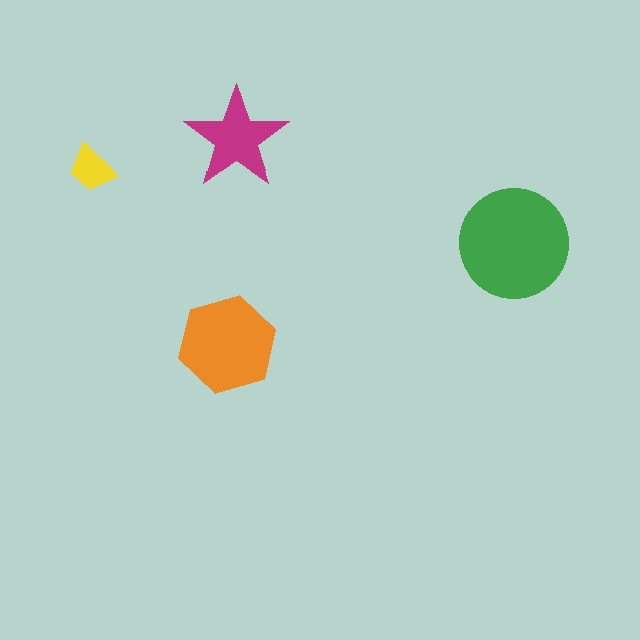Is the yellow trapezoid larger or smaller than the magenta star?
Smaller.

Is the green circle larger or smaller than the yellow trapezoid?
Larger.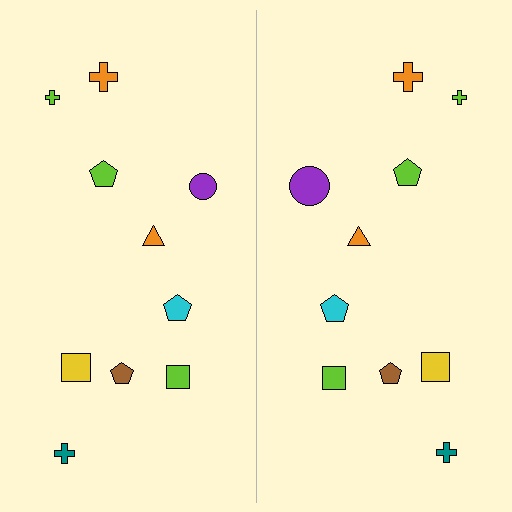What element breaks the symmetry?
The purple circle on the right side has a different size than its mirror counterpart.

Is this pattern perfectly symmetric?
No, the pattern is not perfectly symmetric. The purple circle on the right side has a different size than its mirror counterpart.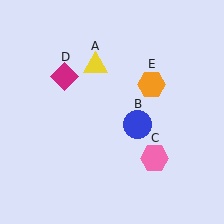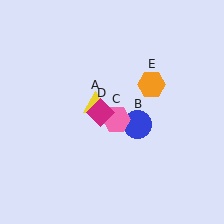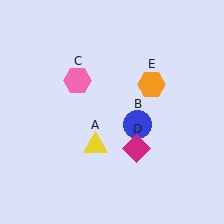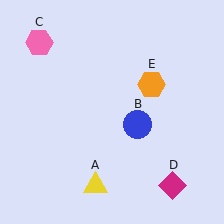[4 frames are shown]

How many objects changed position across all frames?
3 objects changed position: yellow triangle (object A), pink hexagon (object C), magenta diamond (object D).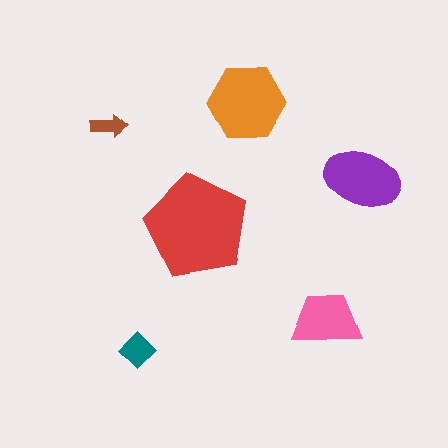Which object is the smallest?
The brown arrow.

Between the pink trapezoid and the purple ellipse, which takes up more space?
The purple ellipse.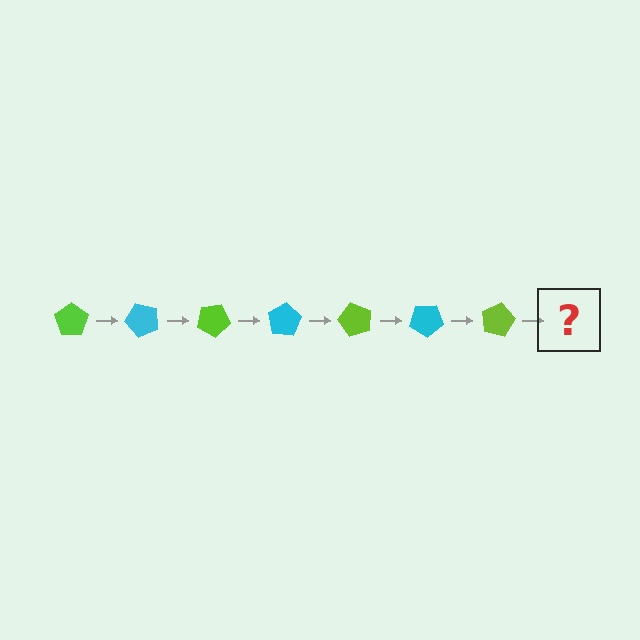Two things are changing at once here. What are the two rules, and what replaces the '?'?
The two rules are that it rotates 50 degrees each step and the color cycles through lime and cyan. The '?' should be a cyan pentagon, rotated 350 degrees from the start.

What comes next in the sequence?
The next element should be a cyan pentagon, rotated 350 degrees from the start.